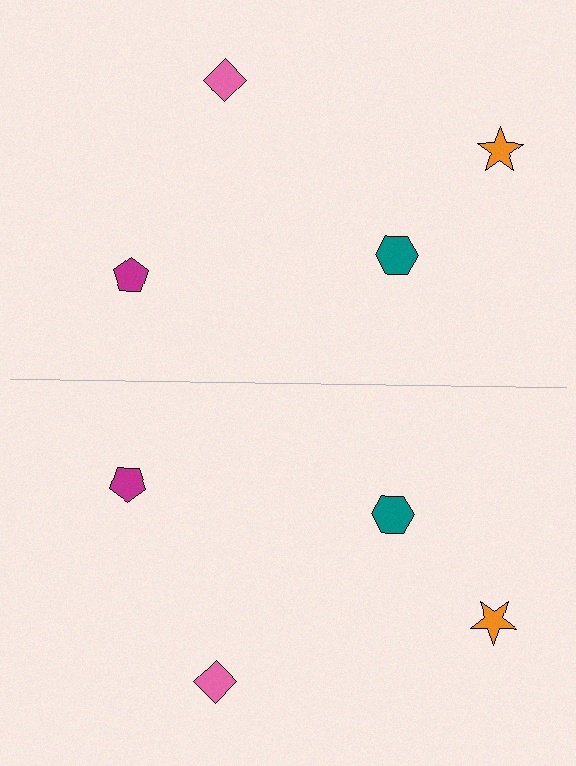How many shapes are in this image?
There are 8 shapes in this image.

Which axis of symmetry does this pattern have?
The pattern has a horizontal axis of symmetry running through the center of the image.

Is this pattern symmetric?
Yes, this pattern has bilateral (reflection) symmetry.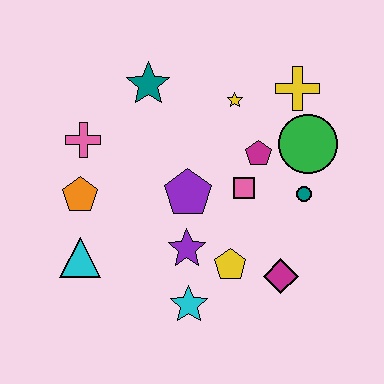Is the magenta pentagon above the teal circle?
Yes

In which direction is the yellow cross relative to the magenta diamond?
The yellow cross is above the magenta diamond.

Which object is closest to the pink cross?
The orange pentagon is closest to the pink cross.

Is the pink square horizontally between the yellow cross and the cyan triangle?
Yes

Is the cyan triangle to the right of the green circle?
No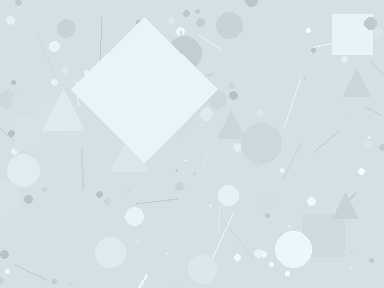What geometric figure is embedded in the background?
A diamond is embedded in the background.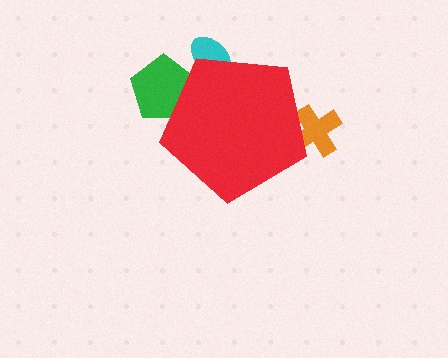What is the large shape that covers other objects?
A red pentagon.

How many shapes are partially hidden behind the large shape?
3 shapes are partially hidden.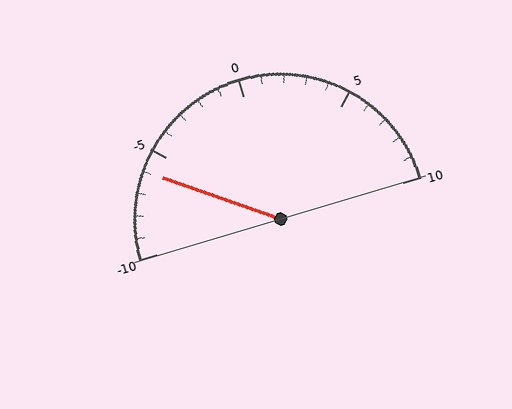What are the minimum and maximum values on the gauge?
The gauge ranges from -10 to 10.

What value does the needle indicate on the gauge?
The needle indicates approximately -6.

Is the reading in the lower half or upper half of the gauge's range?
The reading is in the lower half of the range (-10 to 10).